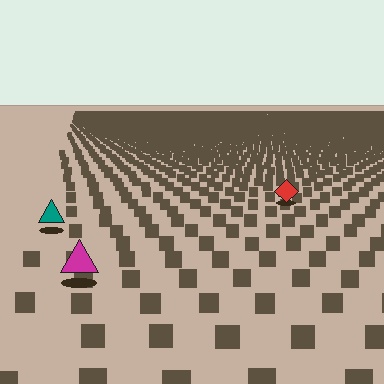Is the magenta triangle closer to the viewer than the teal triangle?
Yes. The magenta triangle is closer — you can tell from the texture gradient: the ground texture is coarser near it.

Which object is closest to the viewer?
The magenta triangle is closest. The texture marks near it are larger and more spread out.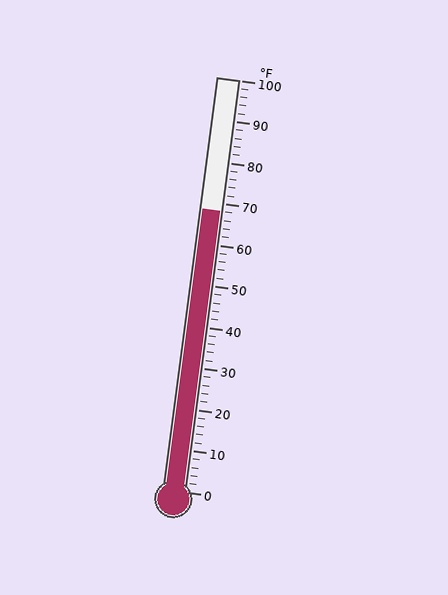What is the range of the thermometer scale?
The thermometer scale ranges from 0°F to 100°F.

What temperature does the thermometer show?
The thermometer shows approximately 68°F.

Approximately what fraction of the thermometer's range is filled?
The thermometer is filled to approximately 70% of its range.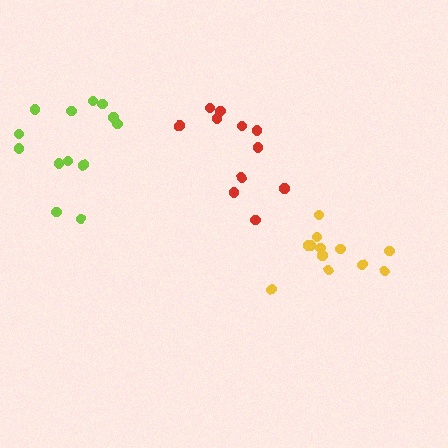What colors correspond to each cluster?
The clusters are colored: red, lime, yellow.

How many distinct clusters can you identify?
There are 3 distinct clusters.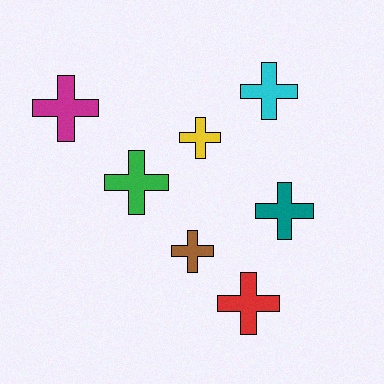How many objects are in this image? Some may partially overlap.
There are 7 objects.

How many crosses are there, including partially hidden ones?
There are 7 crosses.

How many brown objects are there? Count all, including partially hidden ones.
There is 1 brown object.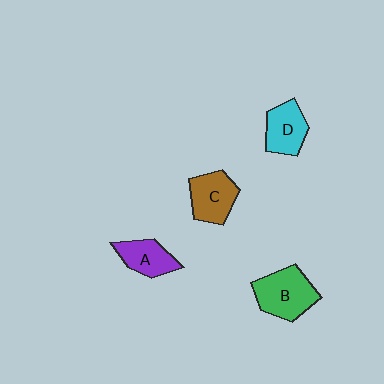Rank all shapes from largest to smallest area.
From largest to smallest: B (green), C (brown), D (cyan), A (purple).